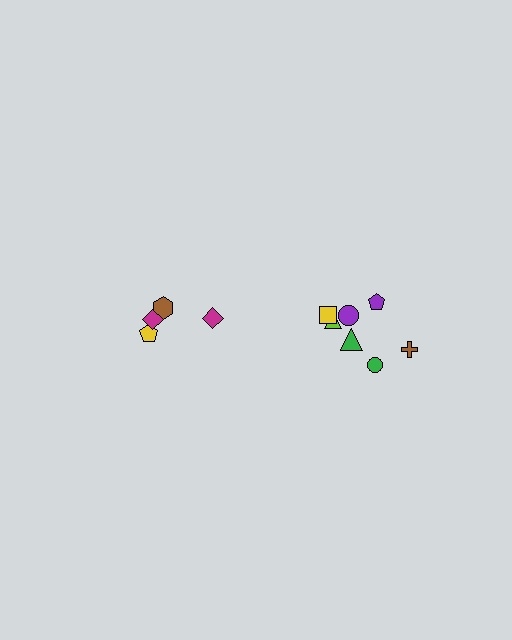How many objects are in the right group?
There are 7 objects.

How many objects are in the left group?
There are 4 objects.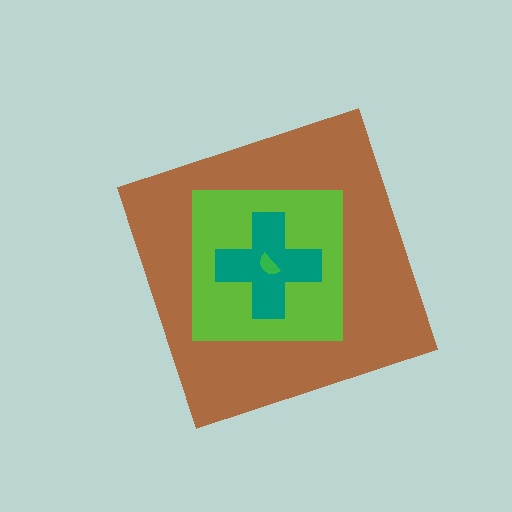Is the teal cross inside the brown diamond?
Yes.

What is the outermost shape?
The brown diamond.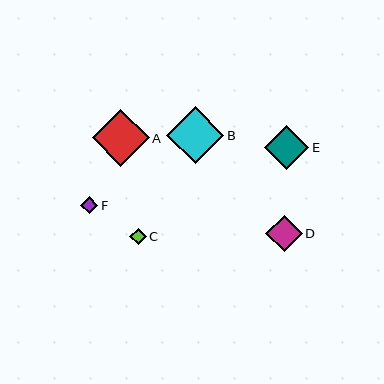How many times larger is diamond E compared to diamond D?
Diamond E is approximately 1.2 times the size of diamond D.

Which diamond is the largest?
Diamond B is the largest with a size of approximately 57 pixels.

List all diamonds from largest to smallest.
From largest to smallest: B, A, E, D, F, C.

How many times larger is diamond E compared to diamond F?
Diamond E is approximately 2.6 times the size of diamond F.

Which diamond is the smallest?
Diamond C is the smallest with a size of approximately 16 pixels.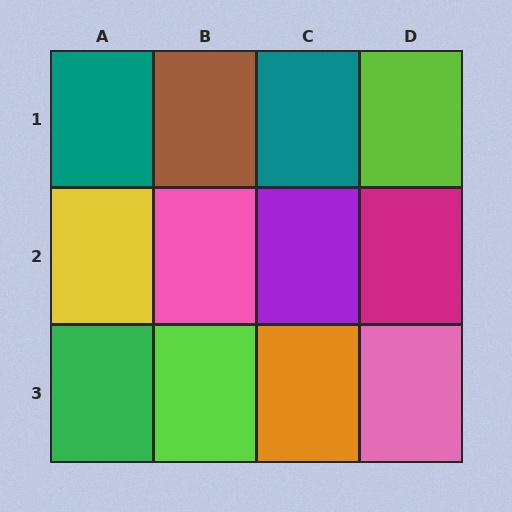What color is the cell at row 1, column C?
Teal.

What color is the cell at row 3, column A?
Green.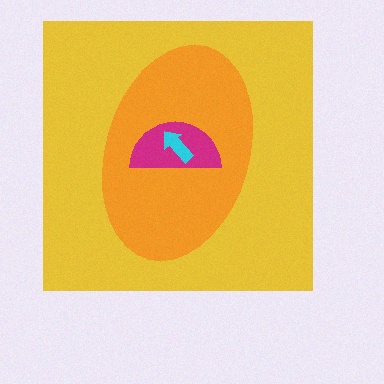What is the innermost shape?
The cyan arrow.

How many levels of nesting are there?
4.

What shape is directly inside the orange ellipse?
The magenta semicircle.